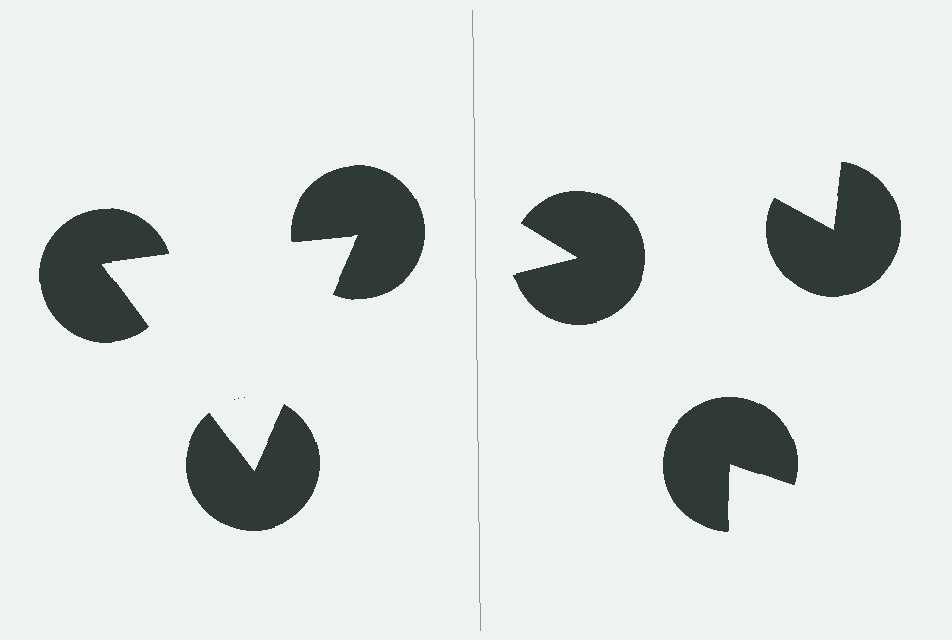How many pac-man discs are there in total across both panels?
6 — 3 on each side.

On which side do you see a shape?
An illusory triangle appears on the left side. On the right side the wedge cuts are rotated, so no coherent shape forms.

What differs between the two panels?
The pac-man discs are positioned identically on both sides; only the wedge orientations differ. On the left they align to a triangle; on the right they are misaligned.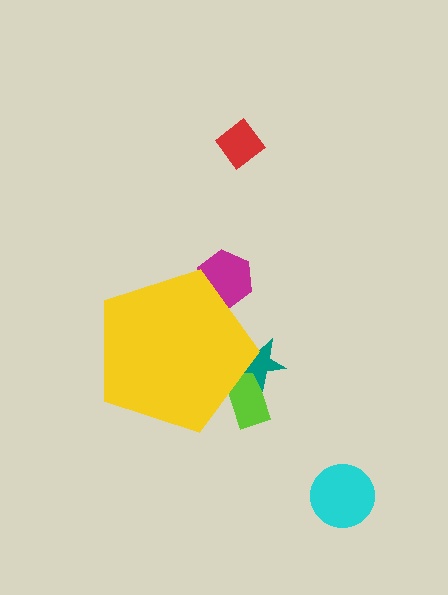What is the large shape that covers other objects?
A yellow pentagon.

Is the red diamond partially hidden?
No, the red diamond is fully visible.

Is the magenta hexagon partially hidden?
Yes, the magenta hexagon is partially hidden behind the yellow pentagon.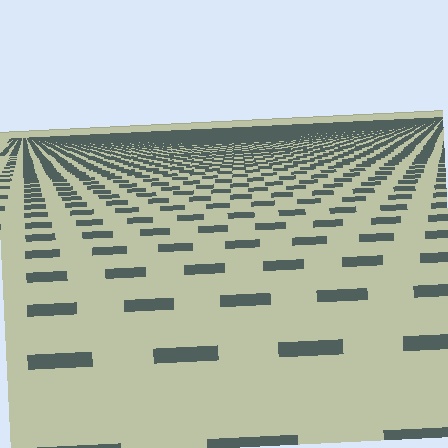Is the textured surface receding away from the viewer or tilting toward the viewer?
The surface is receding away from the viewer. Texture elements get smaller and denser toward the top.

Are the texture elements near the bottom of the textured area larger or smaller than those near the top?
Larger. Near the bottom, elements are closer to the viewer and appear at a bigger on-screen size.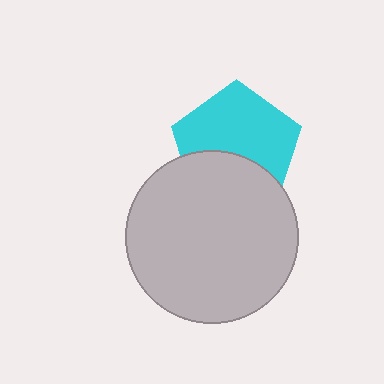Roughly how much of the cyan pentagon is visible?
About half of it is visible (roughly 62%).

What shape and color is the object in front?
The object in front is a light gray circle.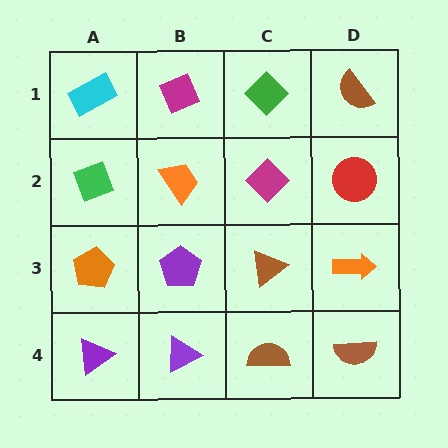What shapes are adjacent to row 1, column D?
A red circle (row 2, column D), a green diamond (row 1, column C).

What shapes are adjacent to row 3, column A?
A green diamond (row 2, column A), a purple triangle (row 4, column A), a purple pentagon (row 3, column B).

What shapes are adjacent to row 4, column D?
An orange arrow (row 3, column D), a brown semicircle (row 4, column C).